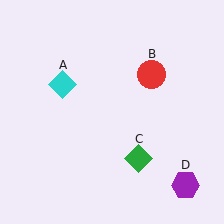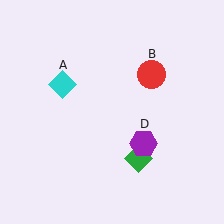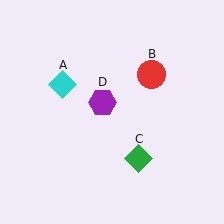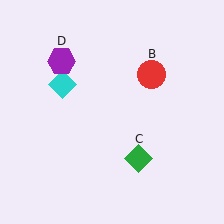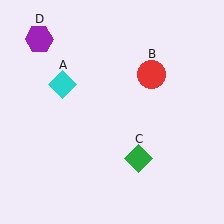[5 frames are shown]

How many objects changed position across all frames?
1 object changed position: purple hexagon (object D).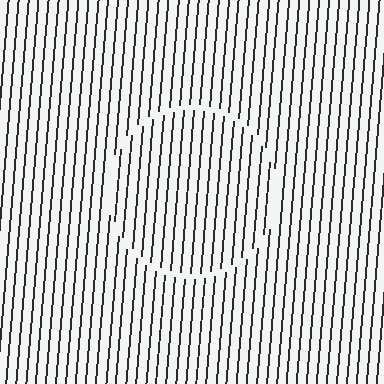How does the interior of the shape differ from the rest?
The interior of the shape contains the same grating, shifted by half a period — the contour is defined by the phase discontinuity where line-ends from the inner and outer gratings abut.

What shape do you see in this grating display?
An illusory circle. The interior of the shape contains the same grating, shifted by half a period — the contour is defined by the phase discontinuity where line-ends from the inner and outer gratings abut.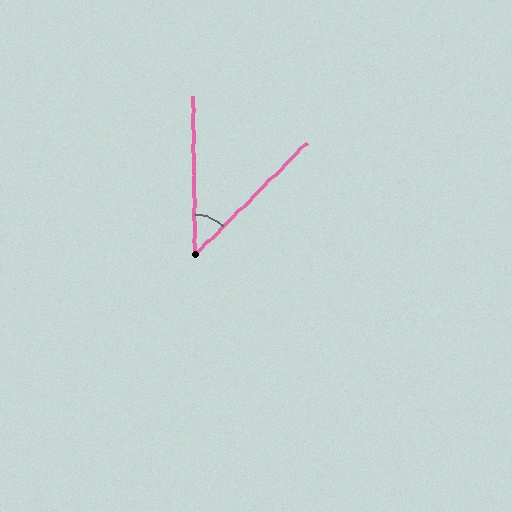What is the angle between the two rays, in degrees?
Approximately 46 degrees.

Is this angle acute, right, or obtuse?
It is acute.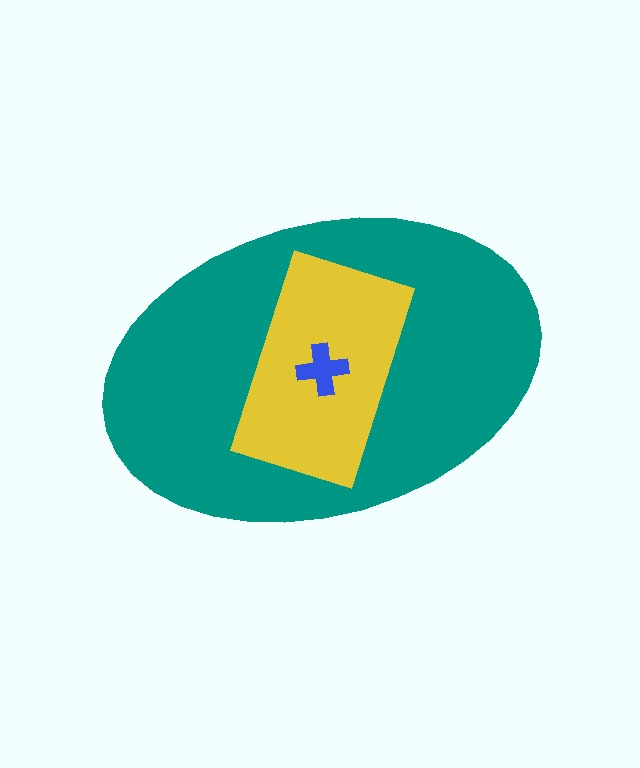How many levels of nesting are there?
3.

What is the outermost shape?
The teal ellipse.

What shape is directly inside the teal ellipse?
The yellow rectangle.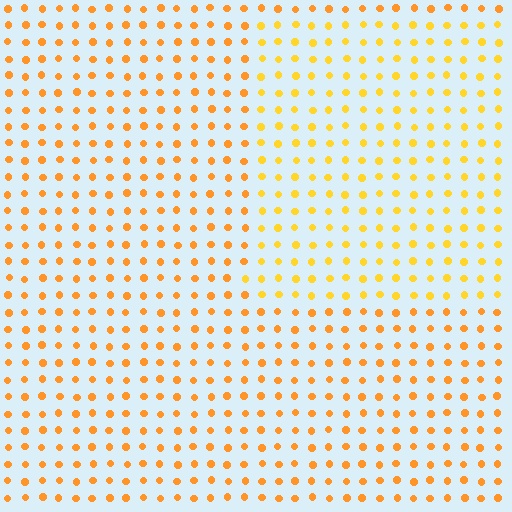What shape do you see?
I see a rectangle.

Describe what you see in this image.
The image is filled with small orange elements in a uniform arrangement. A rectangle-shaped region is visible where the elements are tinted to a slightly different hue, forming a subtle color boundary.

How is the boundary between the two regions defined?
The boundary is defined purely by a slight shift in hue (about 19 degrees). Spacing, size, and orientation are identical on both sides.